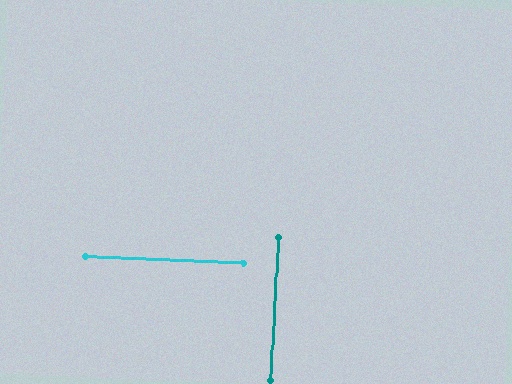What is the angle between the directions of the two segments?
Approximately 89 degrees.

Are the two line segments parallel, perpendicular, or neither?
Perpendicular — they meet at approximately 89°.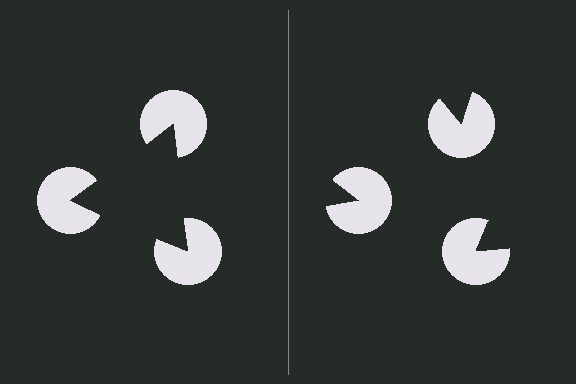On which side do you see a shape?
An illusory triangle appears on the left side. On the right side the wedge cuts are rotated, so no coherent shape forms.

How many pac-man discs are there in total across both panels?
6 — 3 on each side.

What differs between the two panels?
The pac-man discs are positioned identically on both sides; only the wedge orientations differ. On the left they align to a triangle; on the right they are misaligned.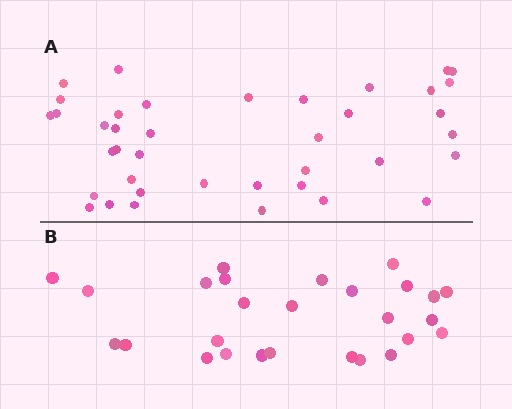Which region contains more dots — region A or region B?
Region A (the top region) has more dots.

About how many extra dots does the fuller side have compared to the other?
Region A has roughly 12 or so more dots than region B.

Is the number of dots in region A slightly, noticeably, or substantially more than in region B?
Region A has noticeably more, but not dramatically so. The ratio is roughly 1.4 to 1.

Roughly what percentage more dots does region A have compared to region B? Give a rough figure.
About 45% more.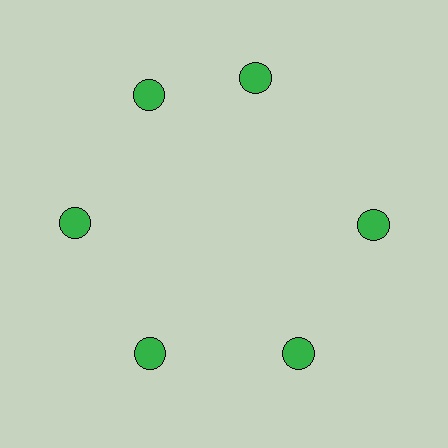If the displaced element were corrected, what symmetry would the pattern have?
It would have 6-fold rotational symmetry — the pattern would map onto itself every 60 degrees.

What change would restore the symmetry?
The symmetry would be restored by rotating it back into even spacing with its neighbors so that all 6 circles sit at equal angles and equal distance from the center.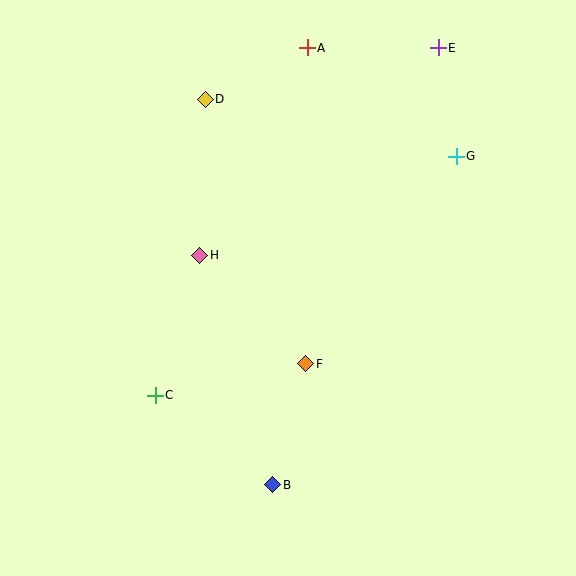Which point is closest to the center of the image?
Point F at (306, 364) is closest to the center.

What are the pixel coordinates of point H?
Point H is at (200, 255).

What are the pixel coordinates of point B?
Point B is at (273, 485).